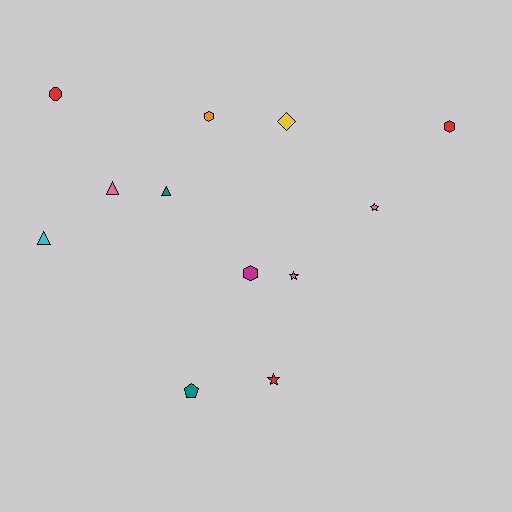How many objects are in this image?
There are 12 objects.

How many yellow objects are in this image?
There is 1 yellow object.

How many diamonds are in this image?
There is 1 diamond.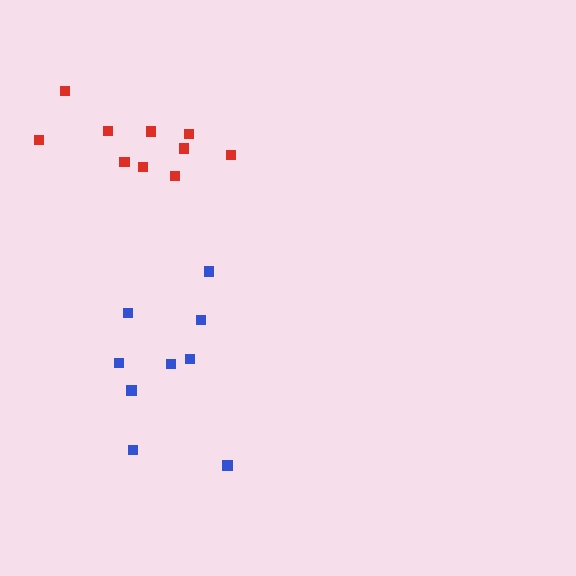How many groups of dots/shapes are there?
There are 2 groups.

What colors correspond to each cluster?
The clusters are colored: blue, red.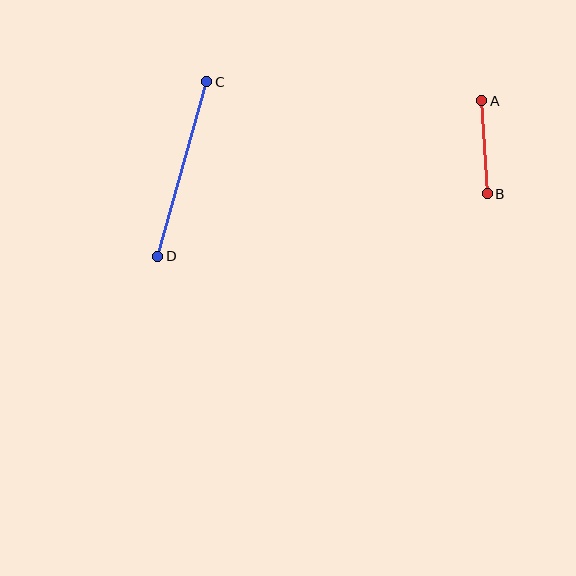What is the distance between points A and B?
The distance is approximately 93 pixels.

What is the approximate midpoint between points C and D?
The midpoint is at approximately (182, 169) pixels.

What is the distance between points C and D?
The distance is approximately 181 pixels.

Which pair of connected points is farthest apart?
Points C and D are farthest apart.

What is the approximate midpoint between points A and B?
The midpoint is at approximately (484, 147) pixels.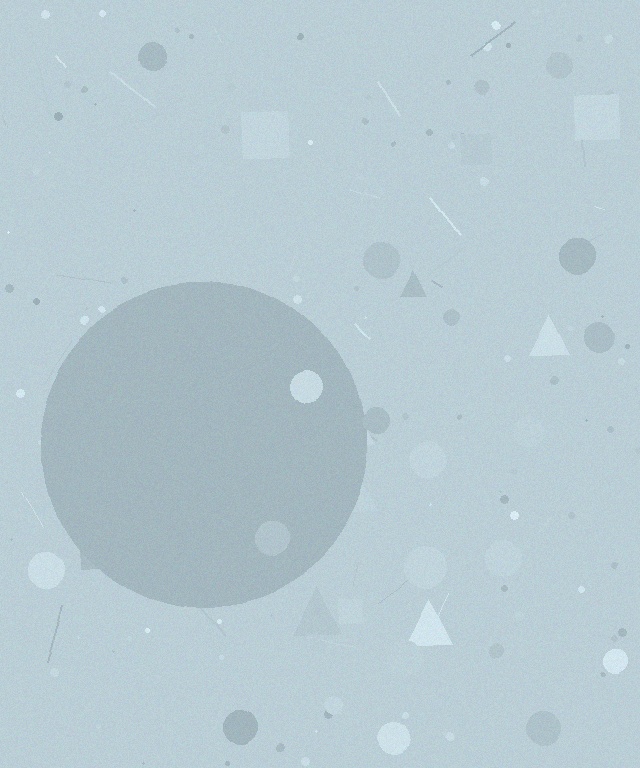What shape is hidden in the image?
A circle is hidden in the image.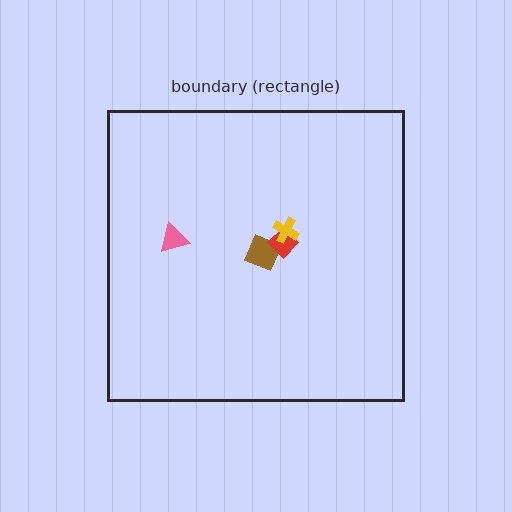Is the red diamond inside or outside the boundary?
Inside.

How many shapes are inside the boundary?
4 inside, 0 outside.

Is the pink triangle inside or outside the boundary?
Inside.